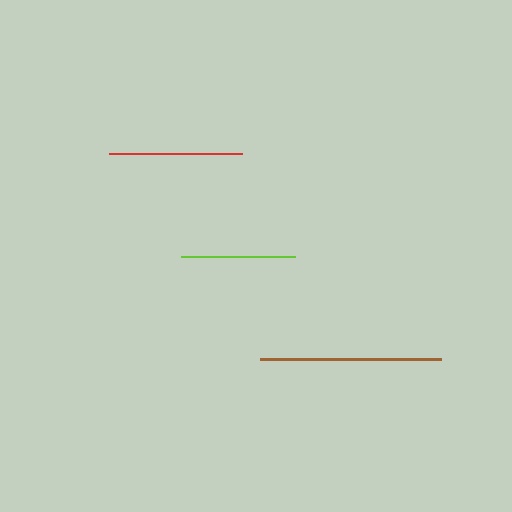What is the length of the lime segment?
The lime segment is approximately 114 pixels long.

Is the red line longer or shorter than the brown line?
The brown line is longer than the red line.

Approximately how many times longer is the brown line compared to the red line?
The brown line is approximately 1.4 times the length of the red line.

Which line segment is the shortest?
The lime line is the shortest at approximately 114 pixels.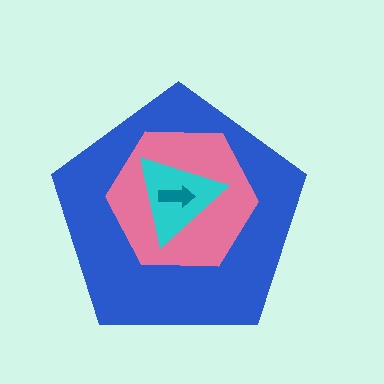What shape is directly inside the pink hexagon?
The cyan triangle.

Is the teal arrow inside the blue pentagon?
Yes.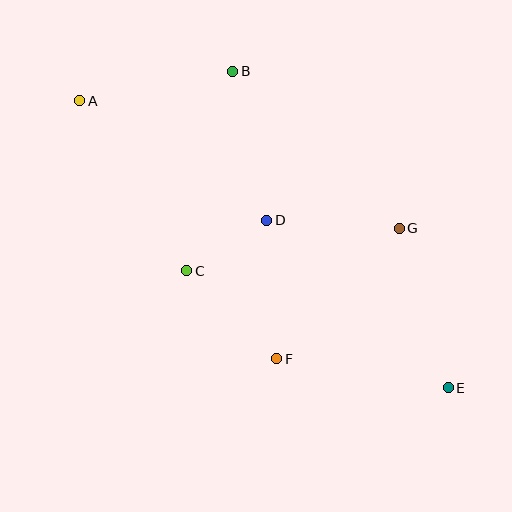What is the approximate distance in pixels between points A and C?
The distance between A and C is approximately 200 pixels.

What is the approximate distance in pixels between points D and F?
The distance between D and F is approximately 139 pixels.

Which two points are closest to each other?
Points C and D are closest to each other.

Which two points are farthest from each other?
Points A and E are farthest from each other.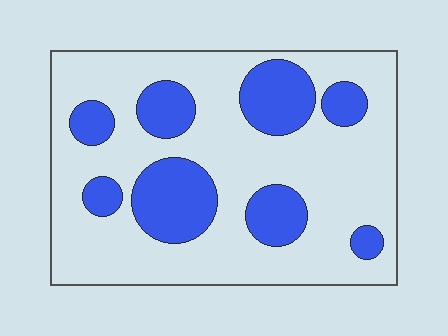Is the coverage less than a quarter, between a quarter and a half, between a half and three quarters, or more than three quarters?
Between a quarter and a half.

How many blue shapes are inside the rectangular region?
8.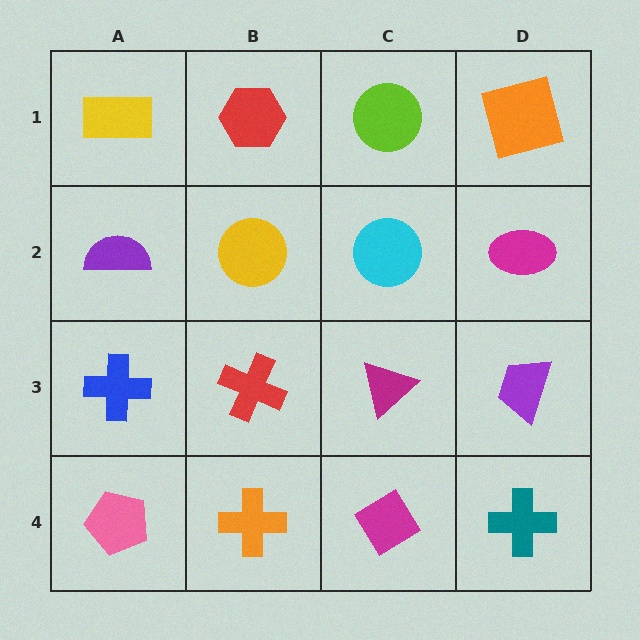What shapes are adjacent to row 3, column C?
A cyan circle (row 2, column C), a magenta diamond (row 4, column C), a red cross (row 3, column B), a purple trapezoid (row 3, column D).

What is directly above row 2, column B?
A red hexagon.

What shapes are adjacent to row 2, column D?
An orange square (row 1, column D), a purple trapezoid (row 3, column D), a cyan circle (row 2, column C).